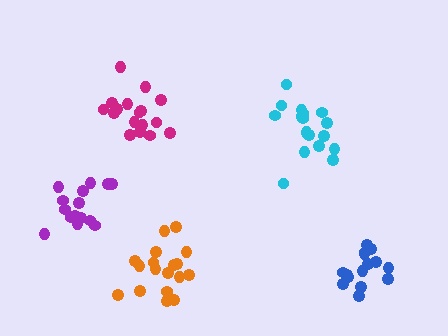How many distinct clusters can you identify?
There are 5 distinct clusters.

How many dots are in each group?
Group 1: 17 dots, Group 2: 15 dots, Group 3: 15 dots, Group 4: 18 dots, Group 5: 18 dots (83 total).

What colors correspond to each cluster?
The clusters are colored: magenta, purple, blue, orange, cyan.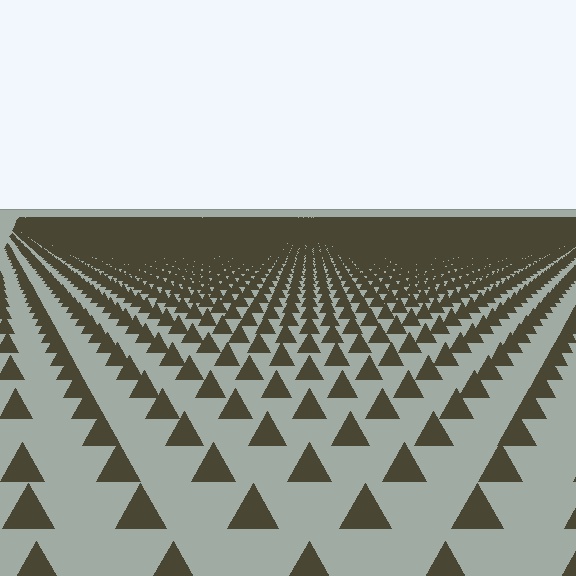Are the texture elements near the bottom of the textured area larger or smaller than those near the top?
Larger. Near the bottom, elements are closer to the viewer and appear at a bigger on-screen size.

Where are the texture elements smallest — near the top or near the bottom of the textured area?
Near the top.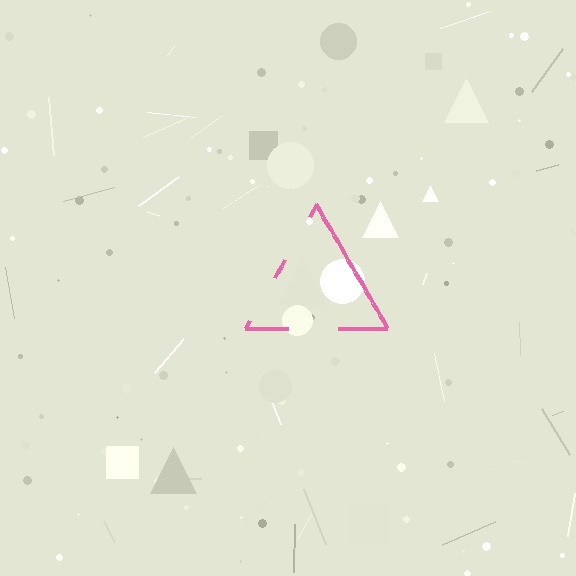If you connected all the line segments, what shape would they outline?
They would outline a triangle.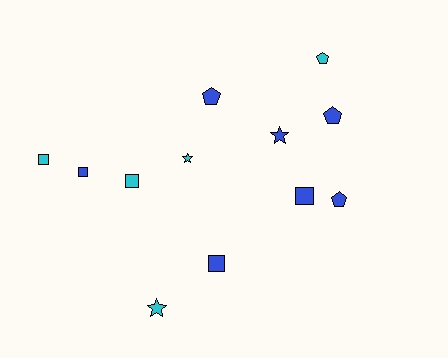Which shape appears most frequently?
Square, with 5 objects.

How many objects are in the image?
There are 12 objects.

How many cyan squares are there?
There are 2 cyan squares.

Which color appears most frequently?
Blue, with 7 objects.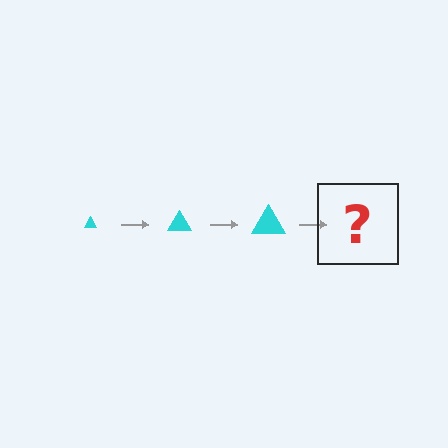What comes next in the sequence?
The next element should be a cyan triangle, larger than the previous one.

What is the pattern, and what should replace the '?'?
The pattern is that the triangle gets progressively larger each step. The '?' should be a cyan triangle, larger than the previous one.